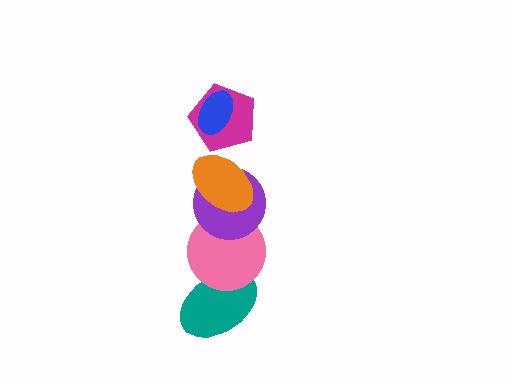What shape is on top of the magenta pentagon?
The blue ellipse is on top of the magenta pentagon.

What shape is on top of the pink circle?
The purple circle is on top of the pink circle.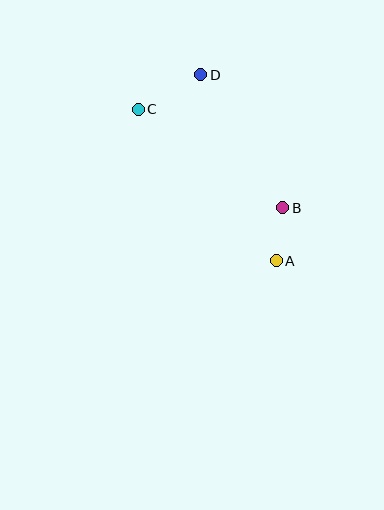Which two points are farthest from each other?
Points A and C are farthest from each other.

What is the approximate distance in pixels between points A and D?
The distance between A and D is approximately 201 pixels.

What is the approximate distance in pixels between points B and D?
The distance between B and D is approximately 156 pixels.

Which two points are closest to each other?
Points A and B are closest to each other.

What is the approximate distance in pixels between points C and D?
The distance between C and D is approximately 71 pixels.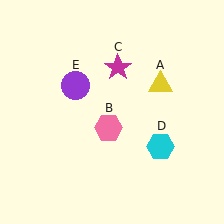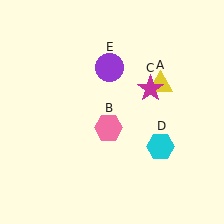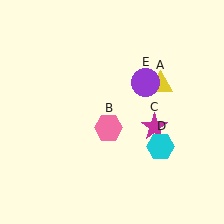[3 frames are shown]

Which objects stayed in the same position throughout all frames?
Yellow triangle (object A) and pink hexagon (object B) and cyan hexagon (object D) remained stationary.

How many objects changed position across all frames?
2 objects changed position: magenta star (object C), purple circle (object E).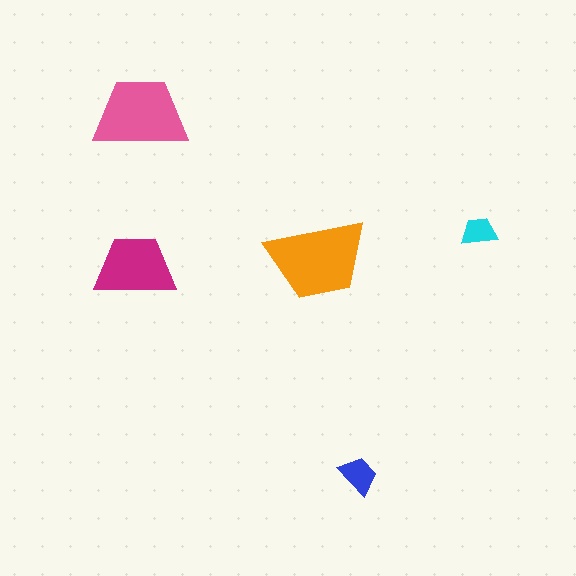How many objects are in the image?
There are 5 objects in the image.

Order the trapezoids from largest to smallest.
the orange one, the pink one, the magenta one, the blue one, the cyan one.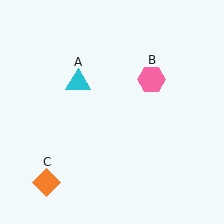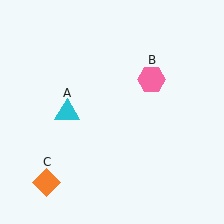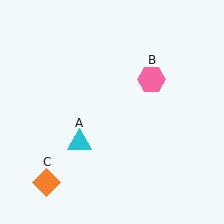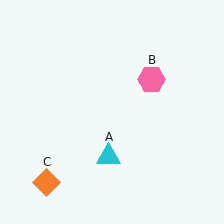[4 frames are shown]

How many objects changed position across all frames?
1 object changed position: cyan triangle (object A).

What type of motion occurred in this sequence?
The cyan triangle (object A) rotated counterclockwise around the center of the scene.